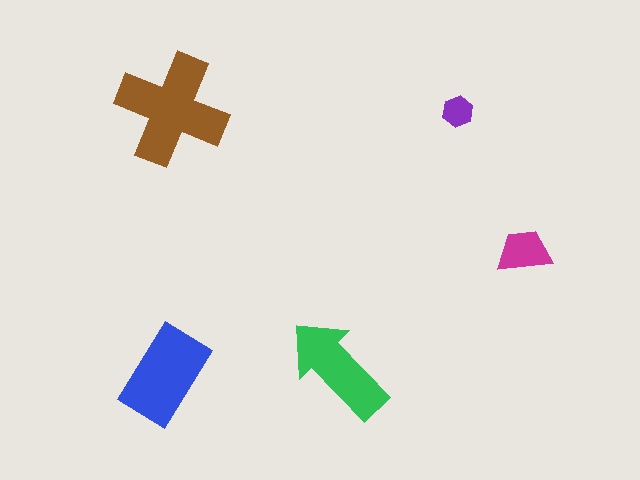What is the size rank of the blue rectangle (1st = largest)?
2nd.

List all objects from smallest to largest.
The purple hexagon, the magenta trapezoid, the green arrow, the blue rectangle, the brown cross.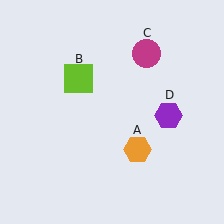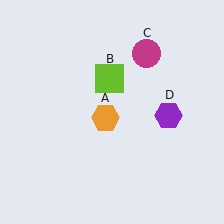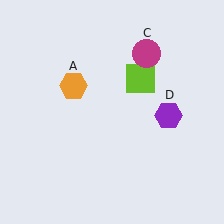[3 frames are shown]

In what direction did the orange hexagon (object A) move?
The orange hexagon (object A) moved up and to the left.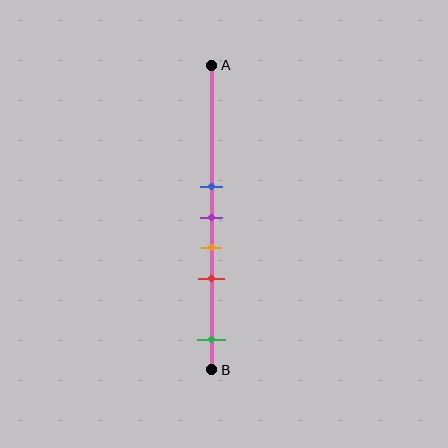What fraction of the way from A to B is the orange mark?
The orange mark is approximately 60% (0.6) of the way from A to B.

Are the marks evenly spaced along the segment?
No, the marks are not evenly spaced.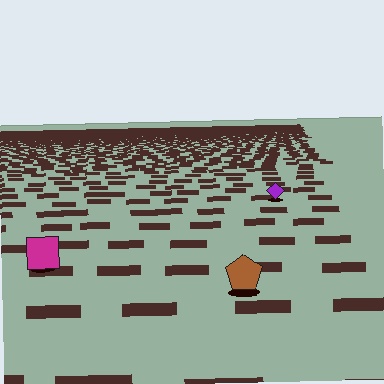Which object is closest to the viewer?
The brown pentagon is closest. The texture marks near it are larger and more spread out.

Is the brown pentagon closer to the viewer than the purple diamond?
Yes. The brown pentagon is closer — you can tell from the texture gradient: the ground texture is coarser near it.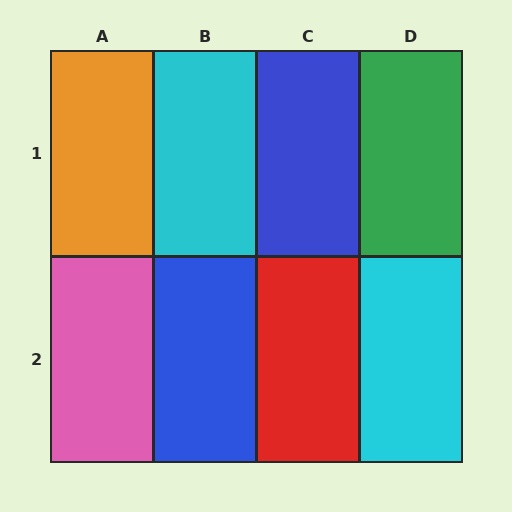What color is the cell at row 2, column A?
Pink.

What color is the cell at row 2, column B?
Blue.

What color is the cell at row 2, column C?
Red.